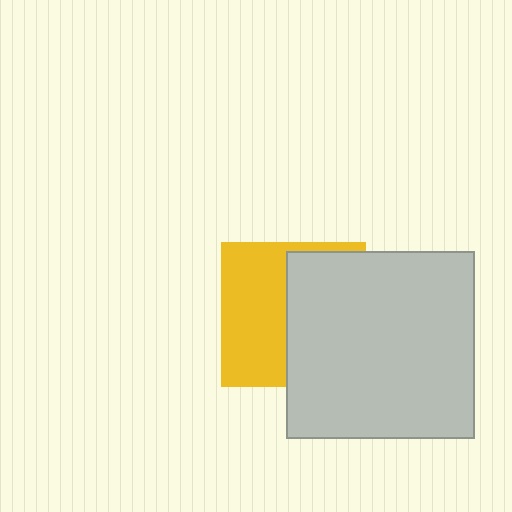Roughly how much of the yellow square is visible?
About half of it is visible (roughly 48%).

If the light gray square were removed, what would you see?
You would see the complete yellow square.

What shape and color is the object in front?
The object in front is a light gray square.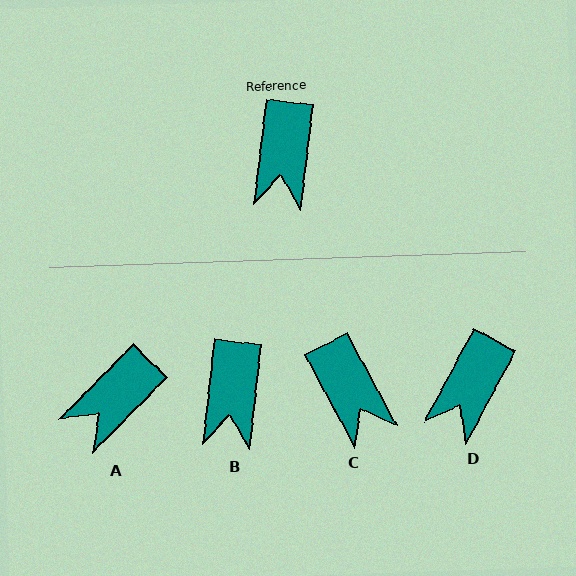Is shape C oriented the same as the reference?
No, it is off by about 34 degrees.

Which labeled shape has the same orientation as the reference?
B.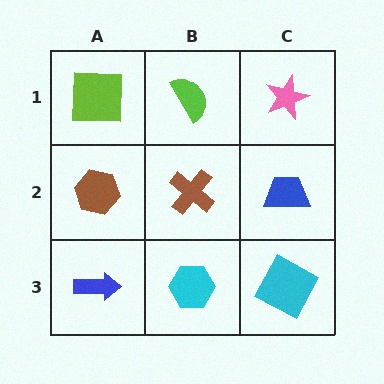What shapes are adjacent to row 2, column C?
A pink star (row 1, column C), a cyan square (row 3, column C), a brown cross (row 2, column B).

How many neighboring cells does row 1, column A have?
2.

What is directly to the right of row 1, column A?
A lime semicircle.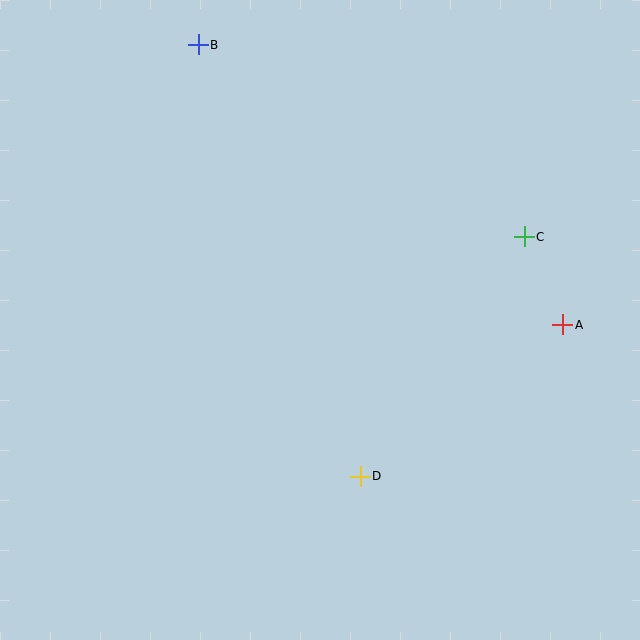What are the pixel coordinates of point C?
Point C is at (524, 237).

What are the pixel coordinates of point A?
Point A is at (563, 325).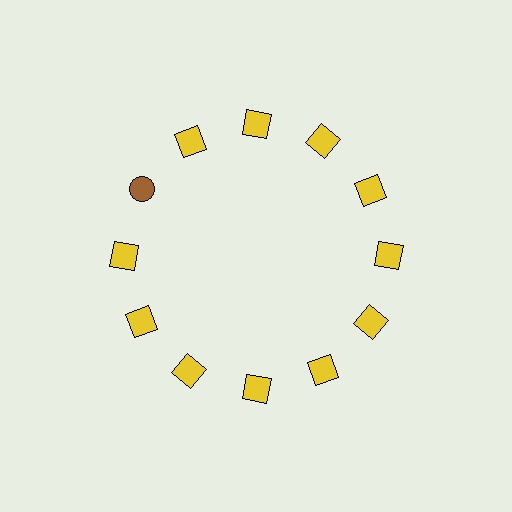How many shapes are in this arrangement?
There are 12 shapes arranged in a ring pattern.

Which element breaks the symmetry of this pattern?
The brown circle at roughly the 10 o'clock position breaks the symmetry. All other shapes are yellow squares.